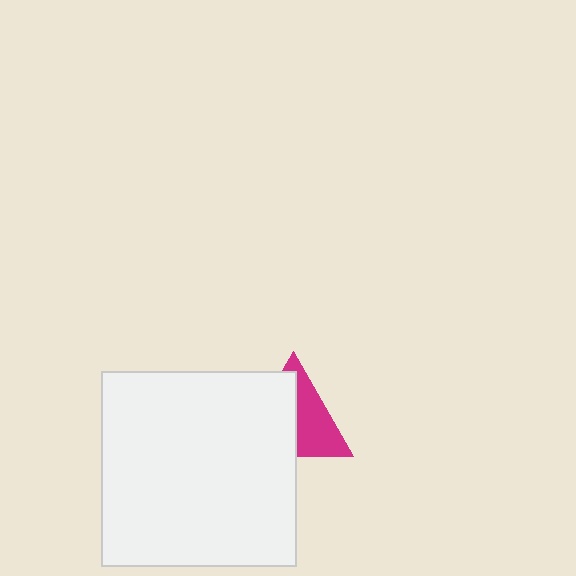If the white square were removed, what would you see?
You would see the complete magenta triangle.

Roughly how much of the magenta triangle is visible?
About half of it is visible (roughly 46%).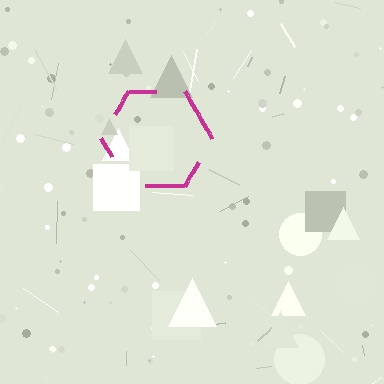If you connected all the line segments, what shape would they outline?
They would outline a hexagon.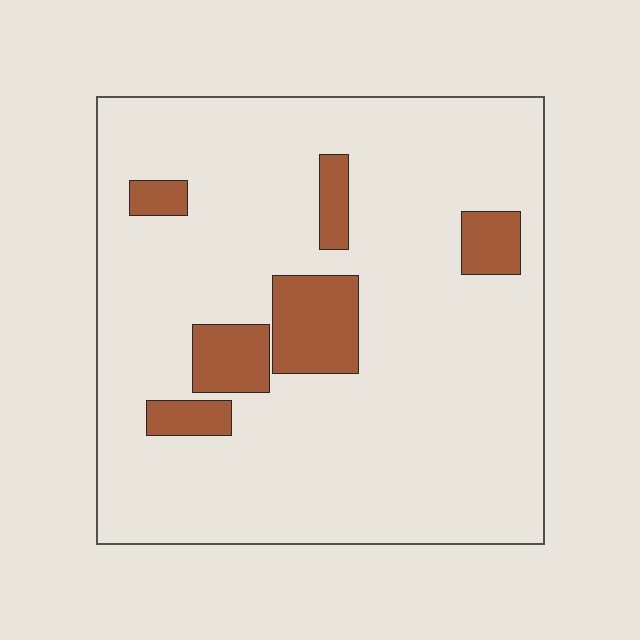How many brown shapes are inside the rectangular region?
6.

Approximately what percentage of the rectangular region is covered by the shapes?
Approximately 15%.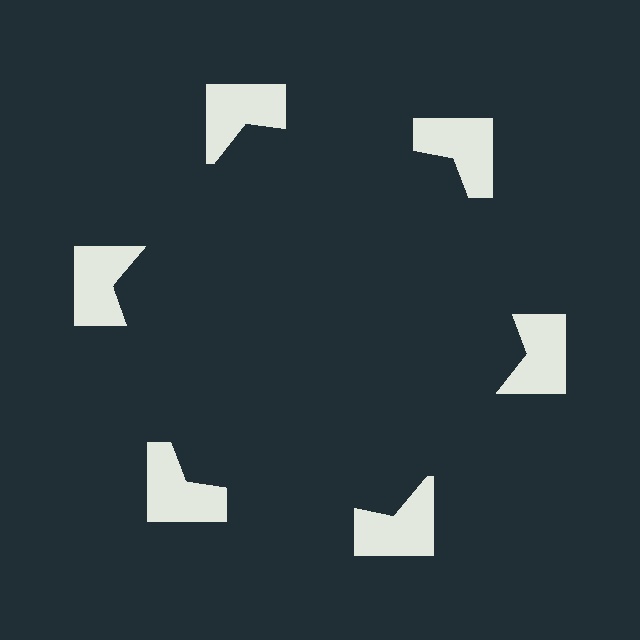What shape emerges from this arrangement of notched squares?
An illusory hexagon — its edges are inferred from the aligned wedge cuts in the notched squares, not physically drawn.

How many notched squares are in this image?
There are 6 — one at each vertex of the illusory hexagon.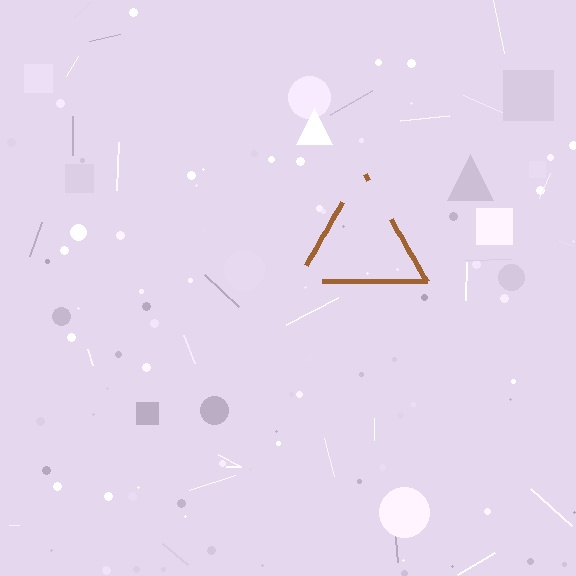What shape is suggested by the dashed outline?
The dashed outline suggests a triangle.